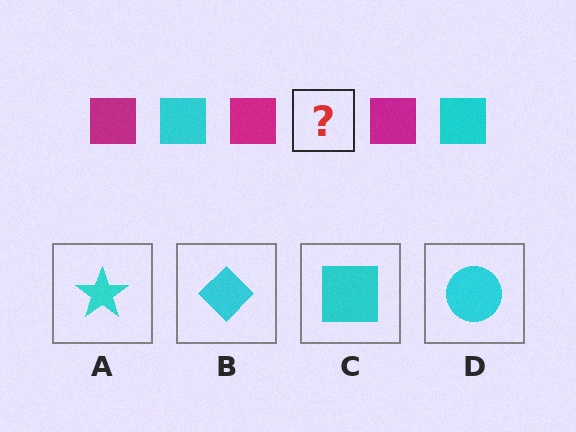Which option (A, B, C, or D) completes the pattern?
C.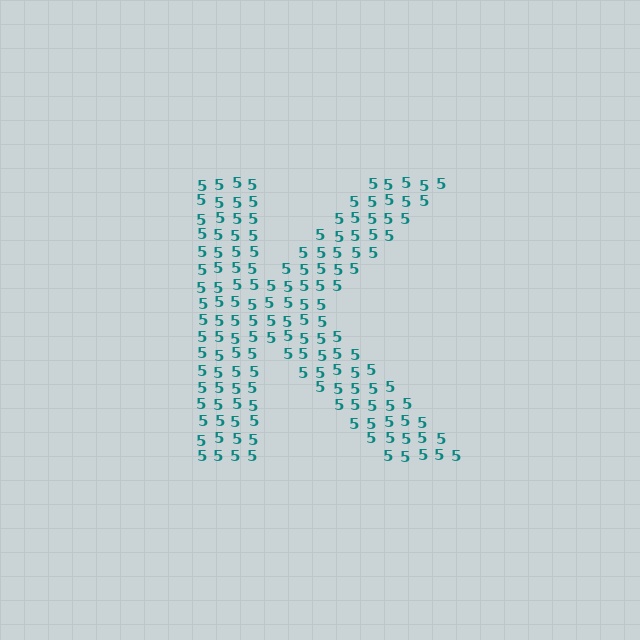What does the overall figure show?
The overall figure shows the letter K.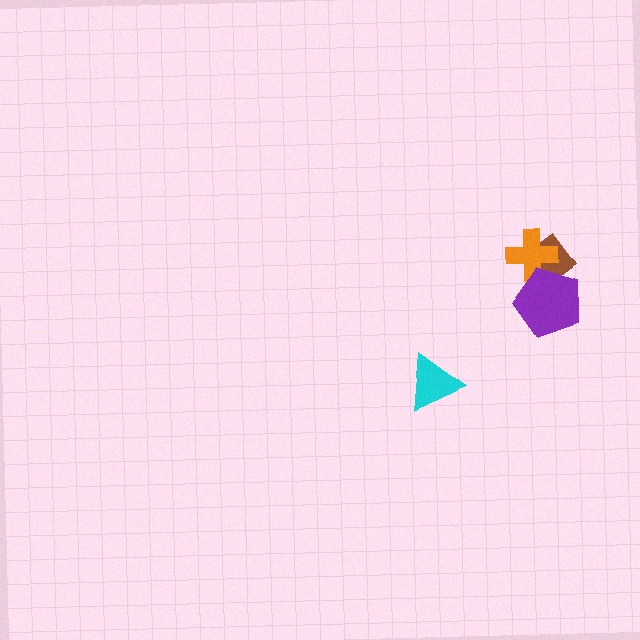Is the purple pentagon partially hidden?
No, no other shape covers it.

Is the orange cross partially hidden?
Yes, it is partially covered by another shape.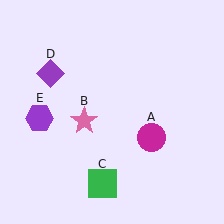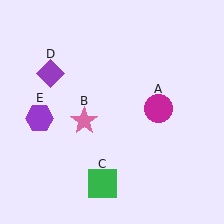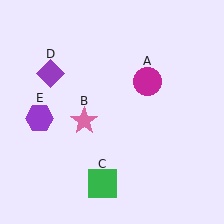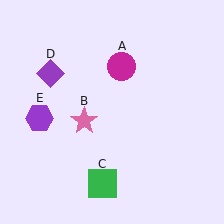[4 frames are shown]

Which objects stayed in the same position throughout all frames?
Pink star (object B) and green square (object C) and purple diamond (object D) and purple hexagon (object E) remained stationary.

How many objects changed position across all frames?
1 object changed position: magenta circle (object A).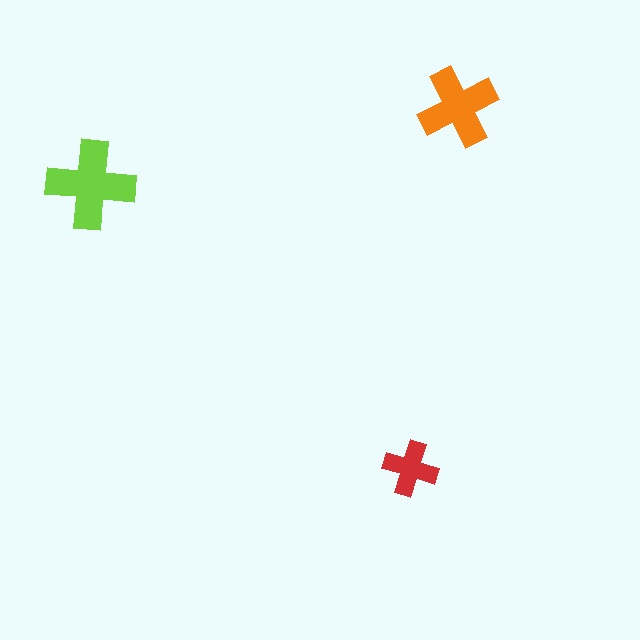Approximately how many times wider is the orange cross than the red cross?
About 1.5 times wider.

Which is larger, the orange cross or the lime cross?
The lime one.